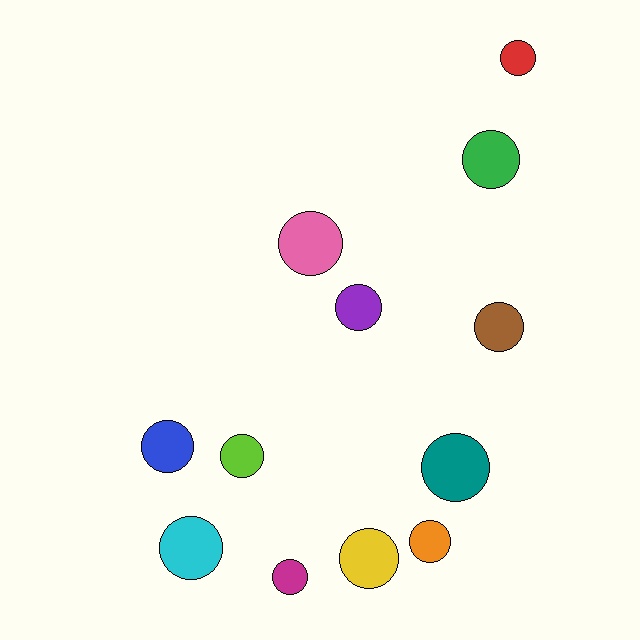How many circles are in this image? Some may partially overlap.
There are 12 circles.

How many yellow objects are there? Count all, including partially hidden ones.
There is 1 yellow object.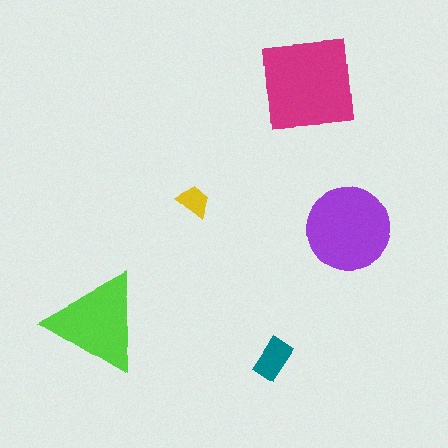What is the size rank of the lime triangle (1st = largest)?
3rd.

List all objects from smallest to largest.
The yellow trapezoid, the teal rectangle, the lime triangle, the purple circle, the magenta square.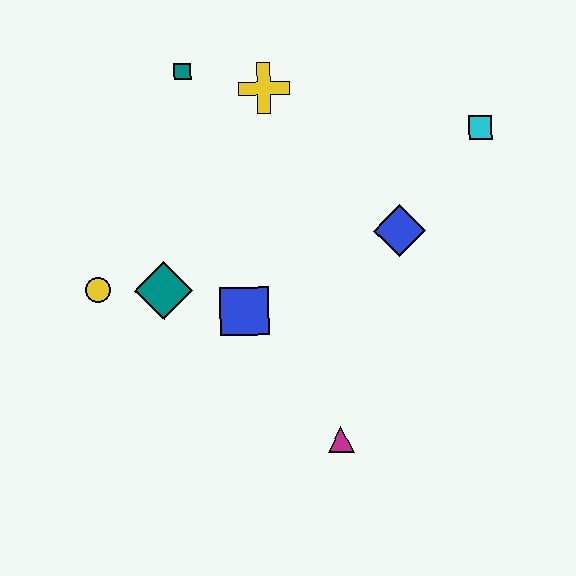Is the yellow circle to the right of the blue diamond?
No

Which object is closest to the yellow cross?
The teal square is closest to the yellow cross.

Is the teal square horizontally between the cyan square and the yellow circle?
Yes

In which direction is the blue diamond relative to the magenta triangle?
The blue diamond is above the magenta triangle.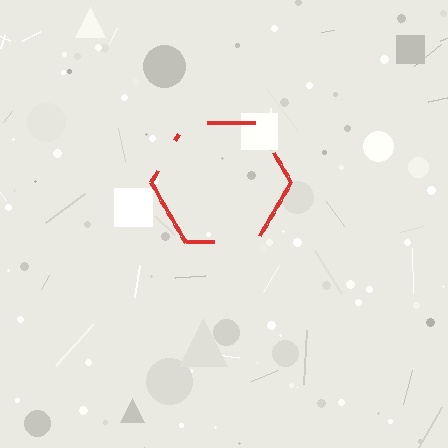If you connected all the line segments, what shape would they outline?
They would outline a hexagon.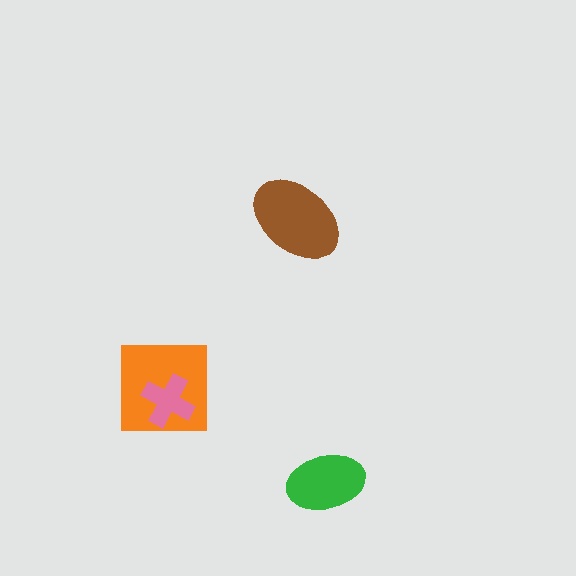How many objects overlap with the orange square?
1 object overlaps with the orange square.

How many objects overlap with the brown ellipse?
0 objects overlap with the brown ellipse.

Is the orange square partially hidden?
Yes, it is partially covered by another shape.